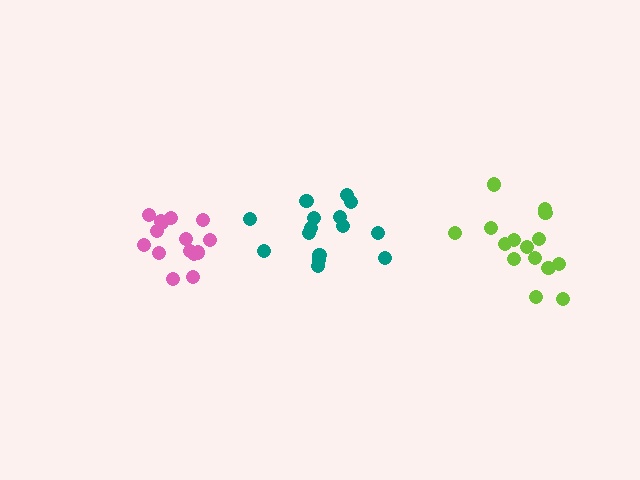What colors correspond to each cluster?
The clusters are colored: pink, teal, lime.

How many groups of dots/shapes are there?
There are 3 groups.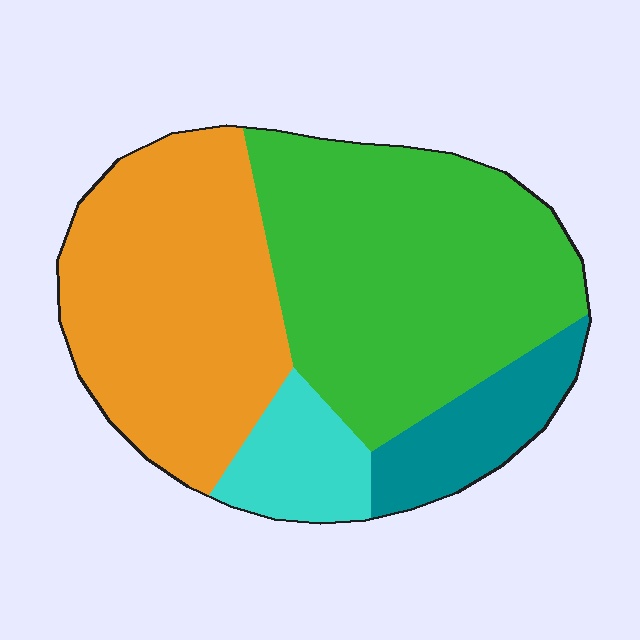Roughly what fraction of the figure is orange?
Orange covers about 35% of the figure.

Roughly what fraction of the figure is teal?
Teal covers roughly 10% of the figure.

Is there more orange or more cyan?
Orange.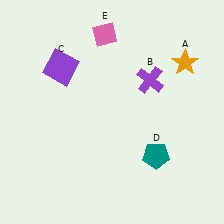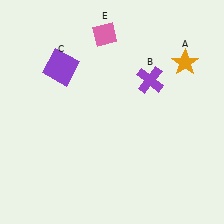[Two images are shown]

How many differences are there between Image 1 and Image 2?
There is 1 difference between the two images.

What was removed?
The teal pentagon (D) was removed in Image 2.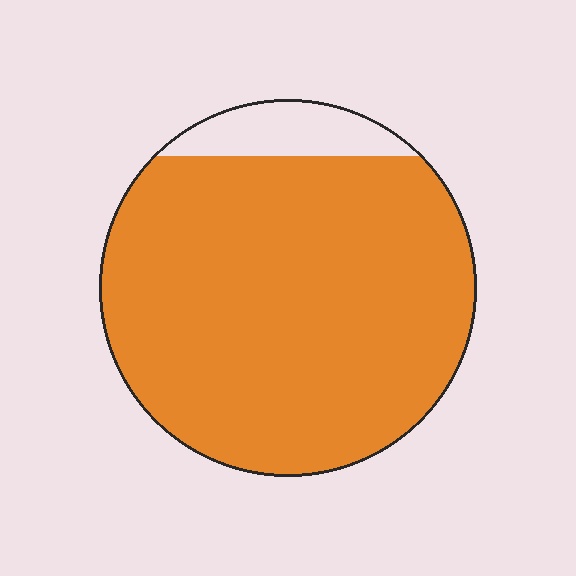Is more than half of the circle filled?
Yes.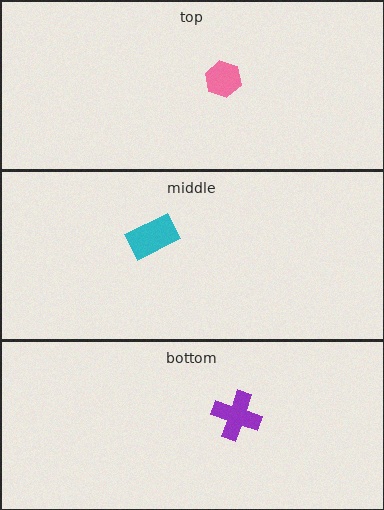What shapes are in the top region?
The pink hexagon.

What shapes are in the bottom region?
The purple cross.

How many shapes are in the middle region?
1.